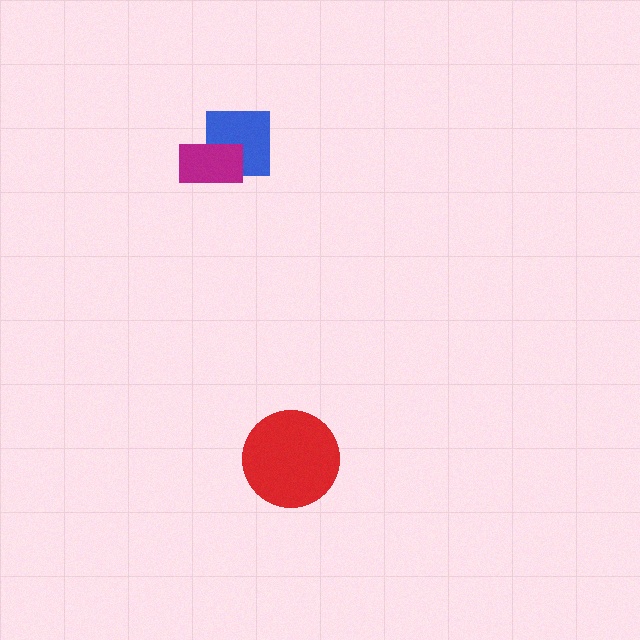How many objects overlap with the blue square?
1 object overlaps with the blue square.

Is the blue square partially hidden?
Yes, it is partially covered by another shape.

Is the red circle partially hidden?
No, no other shape covers it.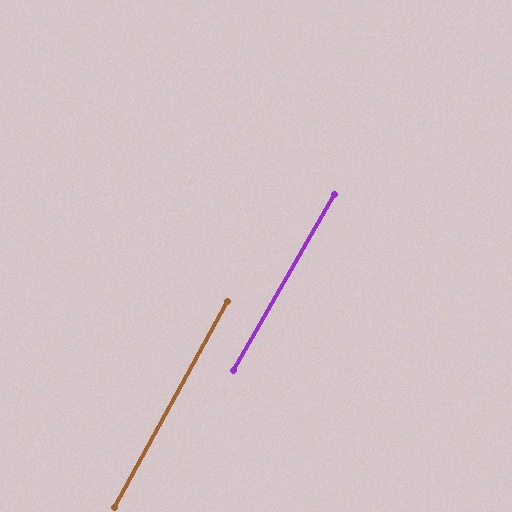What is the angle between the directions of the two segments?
Approximately 1 degree.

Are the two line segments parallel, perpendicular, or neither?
Parallel — their directions differ by only 1.3°.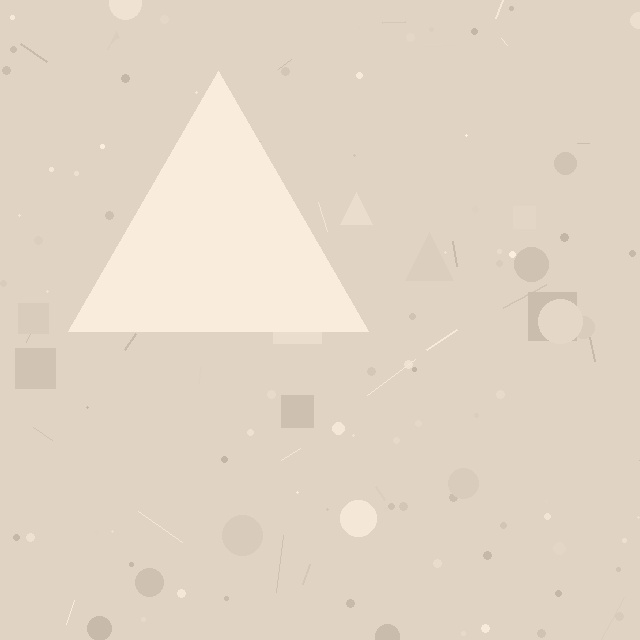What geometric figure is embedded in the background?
A triangle is embedded in the background.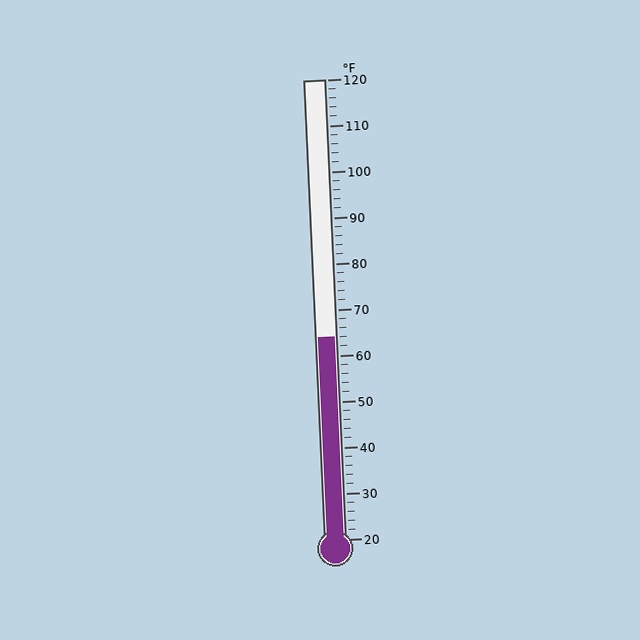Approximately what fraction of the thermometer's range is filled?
The thermometer is filled to approximately 45% of its range.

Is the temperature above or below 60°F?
The temperature is above 60°F.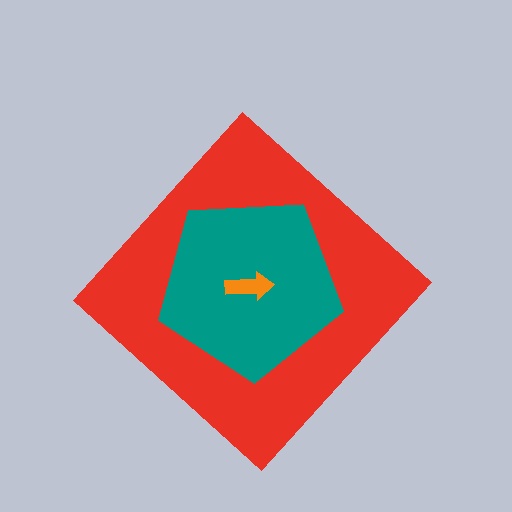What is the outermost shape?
The red diamond.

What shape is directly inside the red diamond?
The teal pentagon.